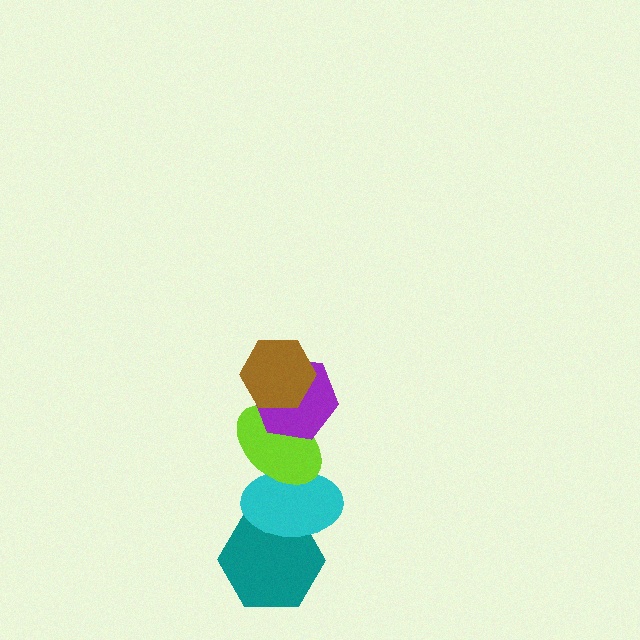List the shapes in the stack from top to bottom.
From top to bottom: the brown hexagon, the purple hexagon, the lime ellipse, the cyan ellipse, the teal hexagon.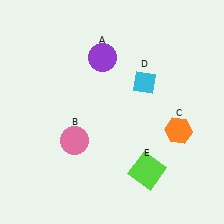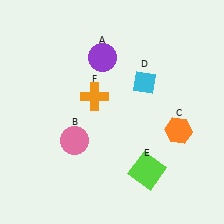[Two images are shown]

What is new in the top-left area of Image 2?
An orange cross (F) was added in the top-left area of Image 2.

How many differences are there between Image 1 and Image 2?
There is 1 difference between the two images.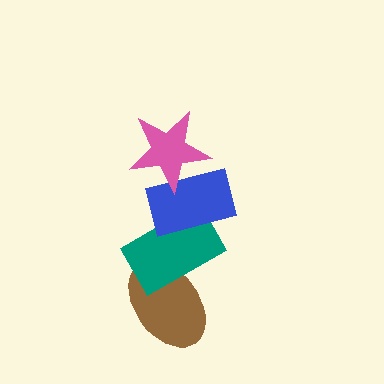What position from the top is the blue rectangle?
The blue rectangle is 2nd from the top.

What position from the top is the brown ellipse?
The brown ellipse is 4th from the top.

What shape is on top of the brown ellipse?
The teal rectangle is on top of the brown ellipse.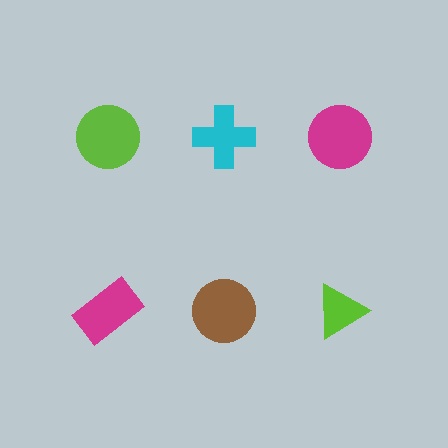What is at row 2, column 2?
A brown circle.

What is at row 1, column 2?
A cyan cross.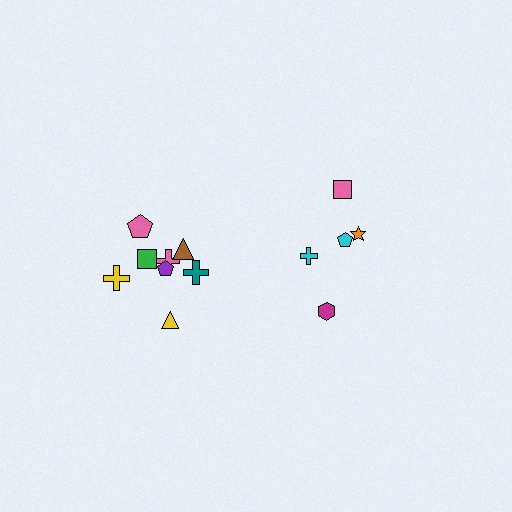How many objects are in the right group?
There are 5 objects.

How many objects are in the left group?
There are 8 objects.